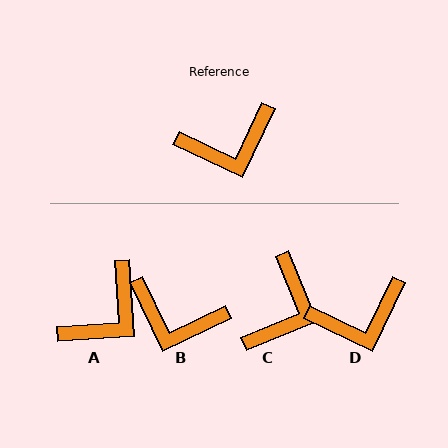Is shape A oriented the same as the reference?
No, it is off by about 29 degrees.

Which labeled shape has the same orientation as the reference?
D.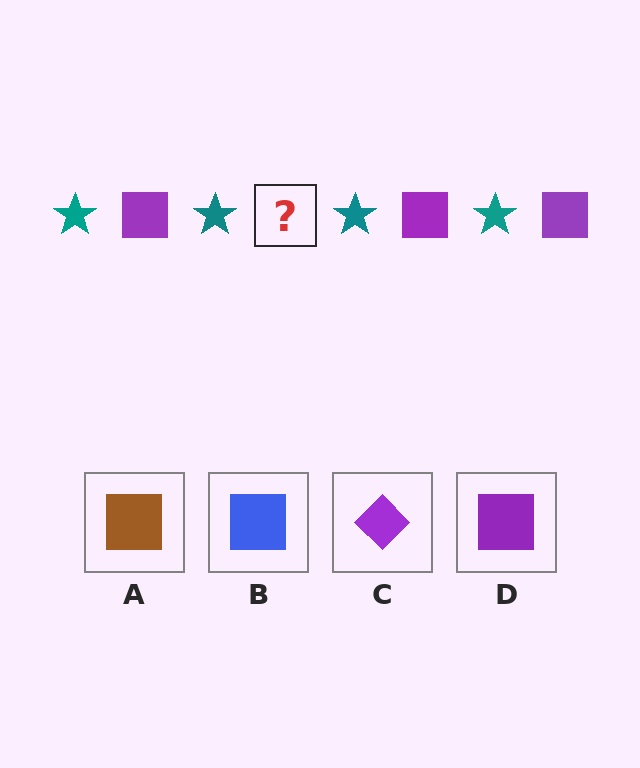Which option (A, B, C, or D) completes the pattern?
D.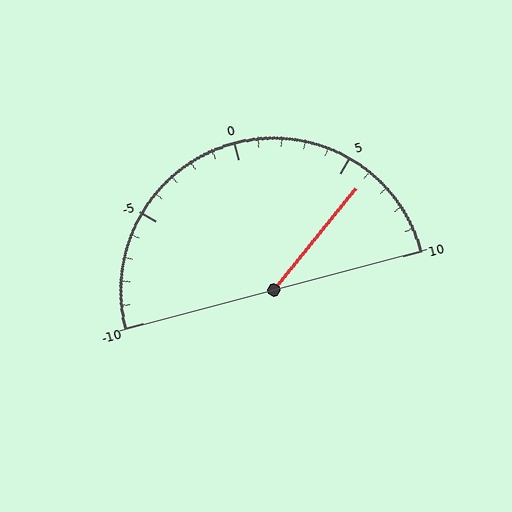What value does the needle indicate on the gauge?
The needle indicates approximately 6.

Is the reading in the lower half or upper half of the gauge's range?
The reading is in the upper half of the range (-10 to 10).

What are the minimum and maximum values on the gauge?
The gauge ranges from -10 to 10.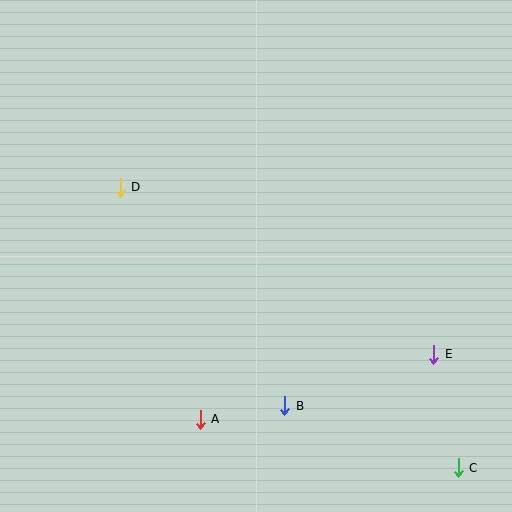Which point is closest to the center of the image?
Point D at (120, 187) is closest to the center.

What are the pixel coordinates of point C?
Point C is at (458, 468).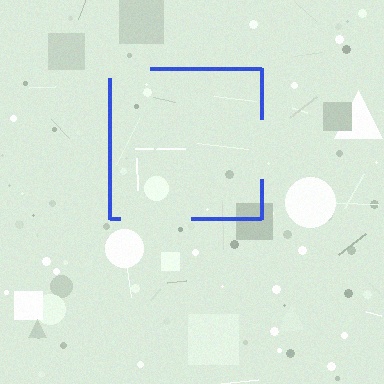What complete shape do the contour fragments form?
The contour fragments form a square.